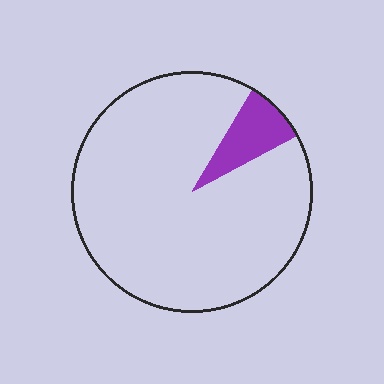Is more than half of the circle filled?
No.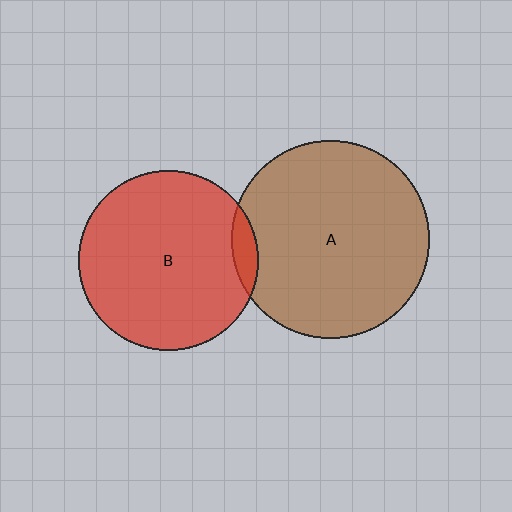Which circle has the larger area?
Circle A (brown).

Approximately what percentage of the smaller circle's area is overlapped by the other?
Approximately 5%.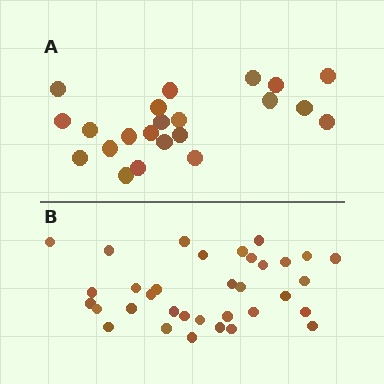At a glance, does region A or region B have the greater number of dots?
Region B (the bottom region) has more dots.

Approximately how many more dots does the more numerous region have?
Region B has roughly 12 or so more dots than region A.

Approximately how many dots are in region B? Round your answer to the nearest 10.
About 30 dots. (The exact count is 34, which rounds to 30.)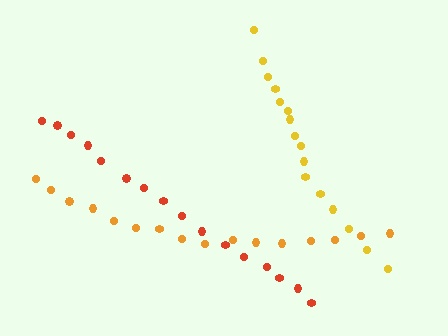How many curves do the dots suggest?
There are 3 distinct paths.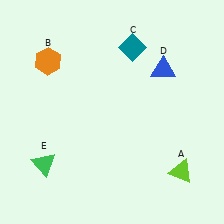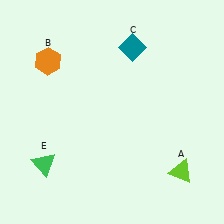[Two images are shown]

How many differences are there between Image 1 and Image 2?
There is 1 difference between the two images.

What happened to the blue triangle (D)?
The blue triangle (D) was removed in Image 2. It was in the top-right area of Image 1.